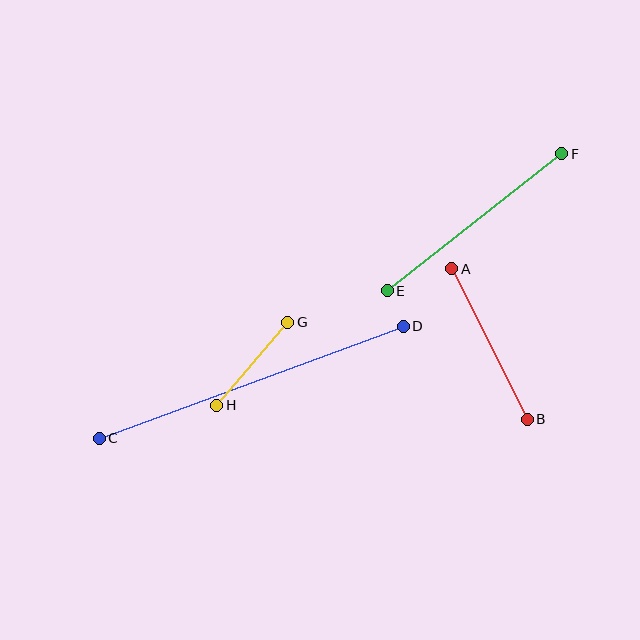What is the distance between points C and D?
The distance is approximately 324 pixels.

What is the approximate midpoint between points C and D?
The midpoint is at approximately (251, 382) pixels.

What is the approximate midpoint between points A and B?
The midpoint is at approximately (489, 344) pixels.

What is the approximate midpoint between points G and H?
The midpoint is at approximately (252, 364) pixels.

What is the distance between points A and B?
The distance is approximately 168 pixels.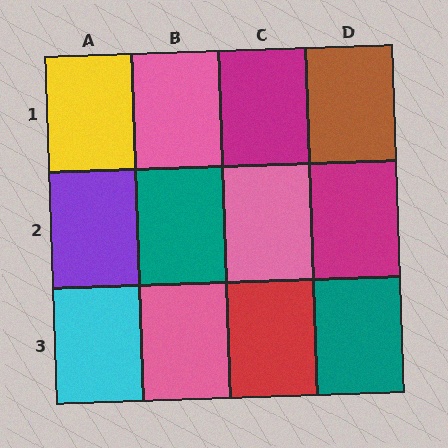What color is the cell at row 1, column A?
Yellow.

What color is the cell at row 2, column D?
Magenta.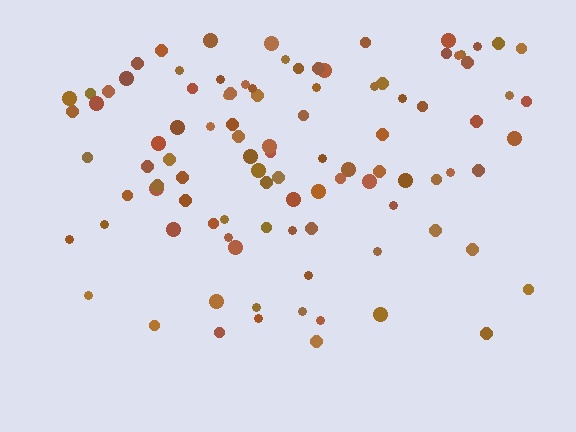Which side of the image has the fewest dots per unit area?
The bottom.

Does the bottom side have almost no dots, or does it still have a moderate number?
Still a moderate number, just noticeably fewer than the top.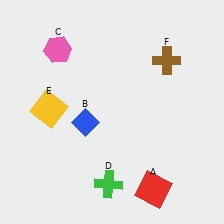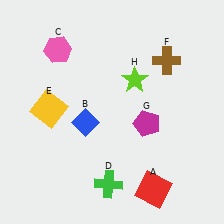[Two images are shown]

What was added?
A magenta pentagon (G), a lime star (H) were added in Image 2.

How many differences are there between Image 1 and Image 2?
There are 2 differences between the two images.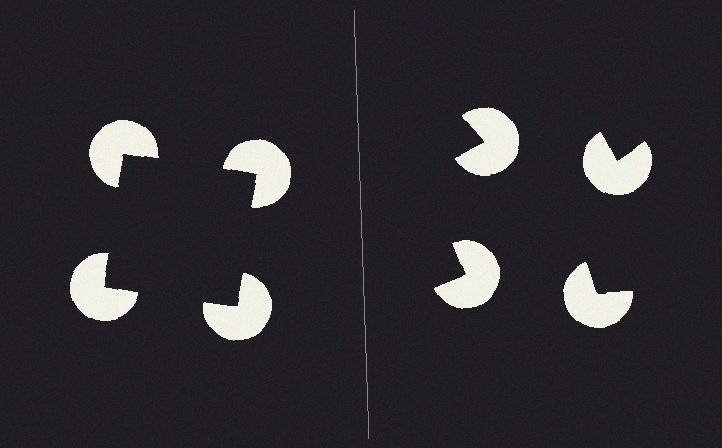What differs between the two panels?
The pac-man discs are positioned identically on both sides; only the wedge orientations differ. On the left they align to a square; on the right they are misaligned.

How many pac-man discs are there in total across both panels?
8 — 4 on each side.